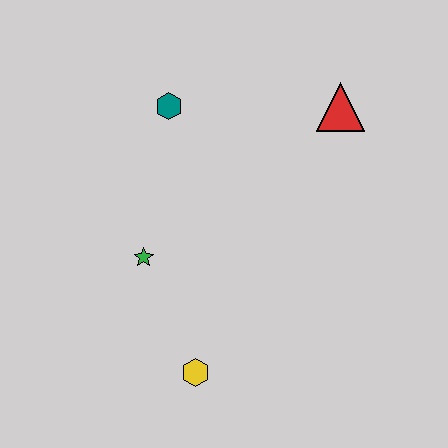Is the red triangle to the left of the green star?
No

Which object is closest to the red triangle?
The teal hexagon is closest to the red triangle.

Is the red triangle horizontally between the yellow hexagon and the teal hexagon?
No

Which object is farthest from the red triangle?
The yellow hexagon is farthest from the red triangle.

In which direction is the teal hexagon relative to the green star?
The teal hexagon is above the green star.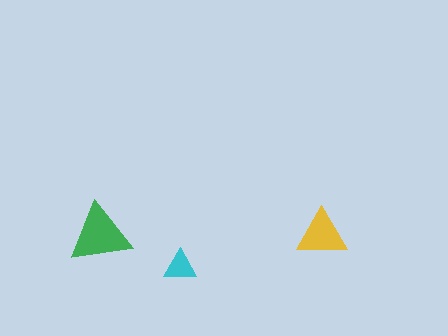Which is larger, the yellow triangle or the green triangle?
The green one.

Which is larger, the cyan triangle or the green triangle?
The green one.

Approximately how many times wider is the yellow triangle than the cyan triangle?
About 1.5 times wider.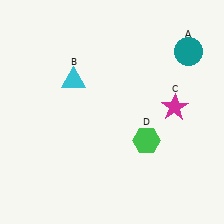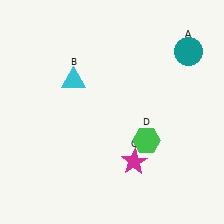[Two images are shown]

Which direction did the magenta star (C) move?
The magenta star (C) moved down.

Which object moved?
The magenta star (C) moved down.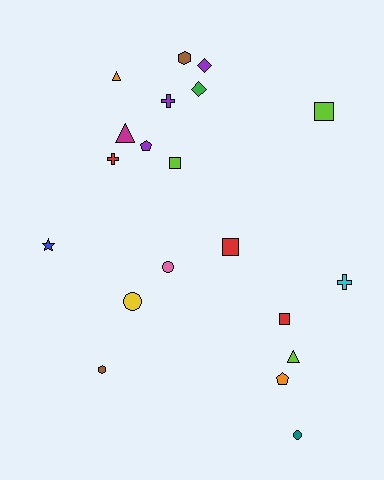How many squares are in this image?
There are 4 squares.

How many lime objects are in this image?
There are 3 lime objects.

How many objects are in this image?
There are 20 objects.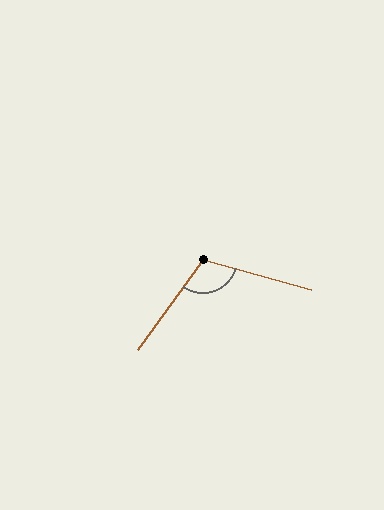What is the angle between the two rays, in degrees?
Approximately 110 degrees.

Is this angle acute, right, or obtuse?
It is obtuse.